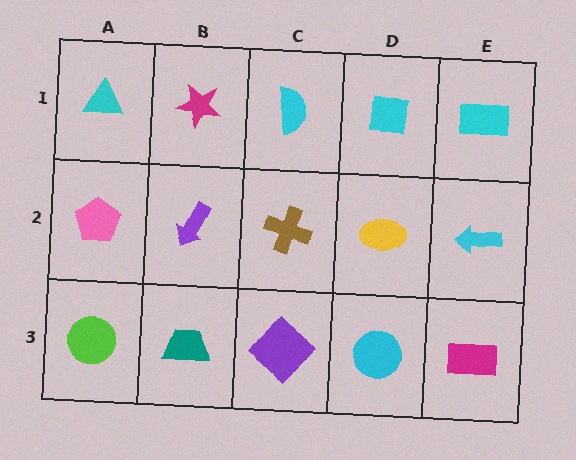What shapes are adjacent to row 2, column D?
A cyan square (row 1, column D), a cyan circle (row 3, column D), a brown cross (row 2, column C), a cyan arrow (row 2, column E).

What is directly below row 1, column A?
A pink pentagon.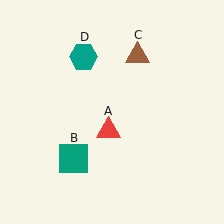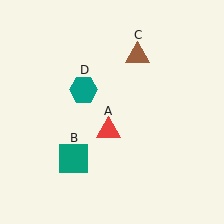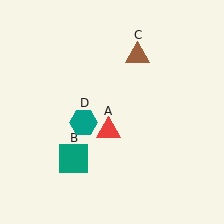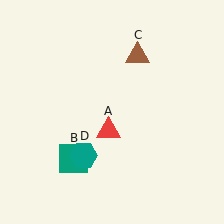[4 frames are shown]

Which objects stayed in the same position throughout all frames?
Red triangle (object A) and teal square (object B) and brown triangle (object C) remained stationary.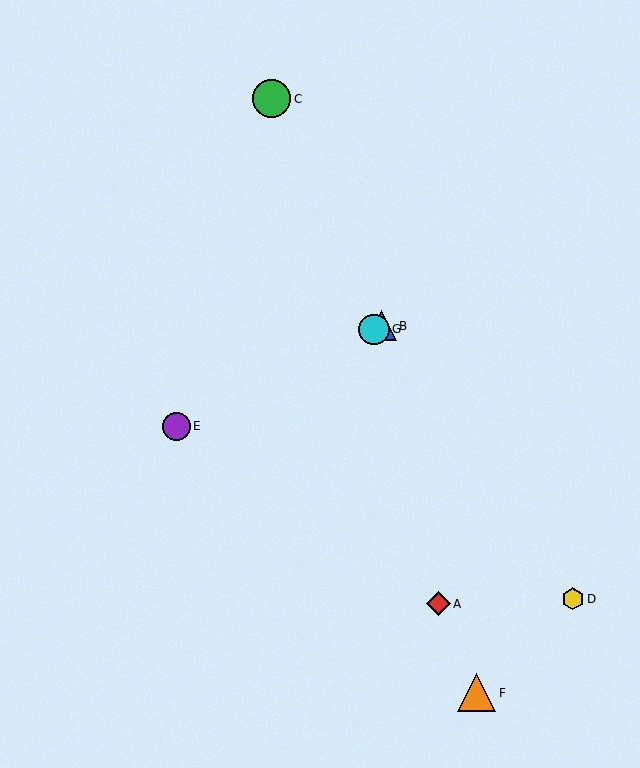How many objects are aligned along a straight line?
3 objects (B, E, G) are aligned along a straight line.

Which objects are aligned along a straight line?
Objects B, E, G are aligned along a straight line.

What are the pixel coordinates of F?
Object F is at (477, 693).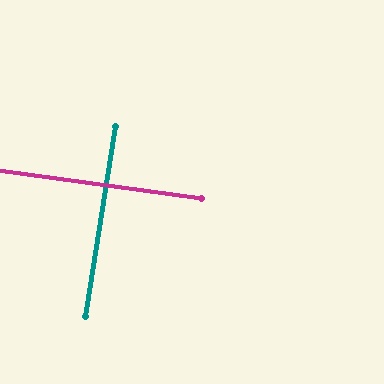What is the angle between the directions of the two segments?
Approximately 89 degrees.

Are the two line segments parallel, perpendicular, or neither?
Perpendicular — they meet at approximately 89°.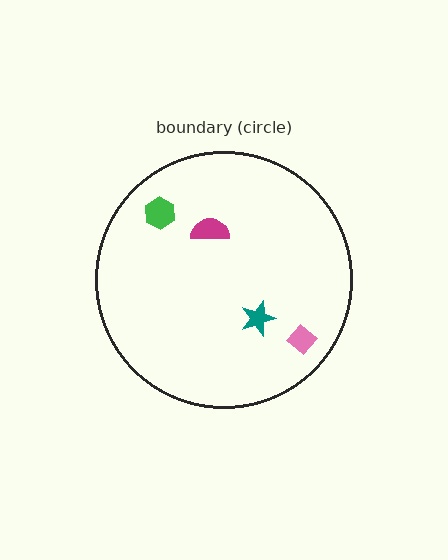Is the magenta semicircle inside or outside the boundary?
Inside.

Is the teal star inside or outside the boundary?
Inside.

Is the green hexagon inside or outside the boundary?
Inside.